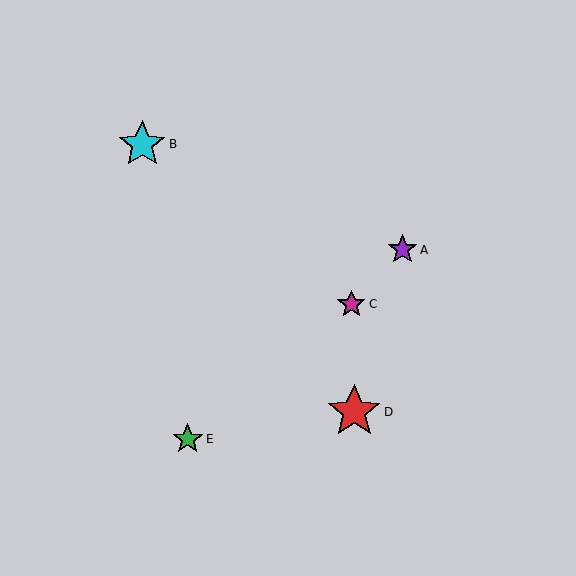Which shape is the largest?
The red star (labeled D) is the largest.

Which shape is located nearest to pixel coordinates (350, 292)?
The magenta star (labeled C) at (351, 304) is nearest to that location.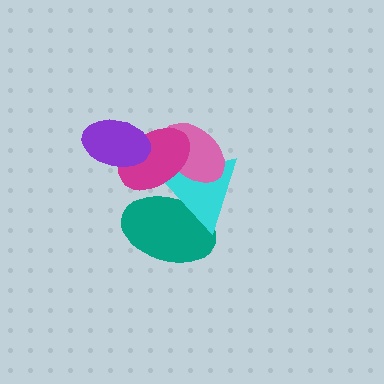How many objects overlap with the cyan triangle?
3 objects overlap with the cyan triangle.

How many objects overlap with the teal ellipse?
2 objects overlap with the teal ellipse.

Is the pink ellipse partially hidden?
Yes, it is partially covered by another shape.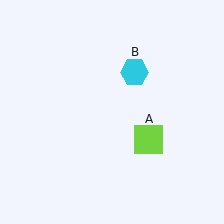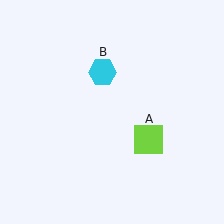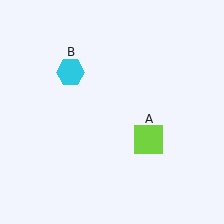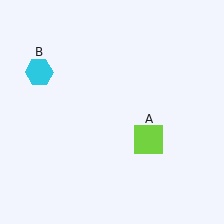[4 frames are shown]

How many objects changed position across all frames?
1 object changed position: cyan hexagon (object B).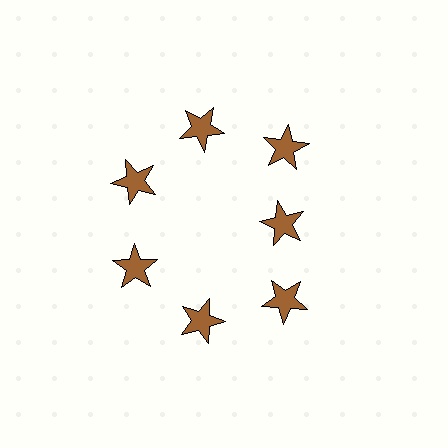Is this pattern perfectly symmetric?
No. The 7 brown stars are arranged in a ring, but one element near the 3 o'clock position is pulled inward toward the center, breaking the 7-fold rotational symmetry.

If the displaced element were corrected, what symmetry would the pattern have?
It would have 7-fold rotational symmetry — the pattern would map onto itself every 51 degrees.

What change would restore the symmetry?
The symmetry would be restored by moving it outward, back onto the ring so that all 7 stars sit at equal angles and equal distance from the center.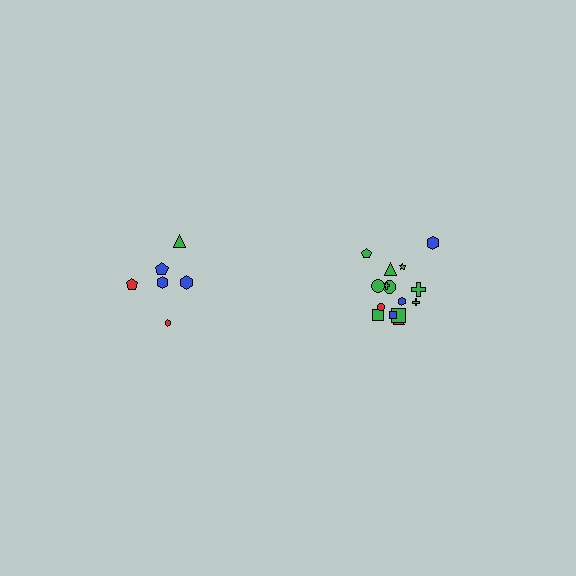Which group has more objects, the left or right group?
The right group.